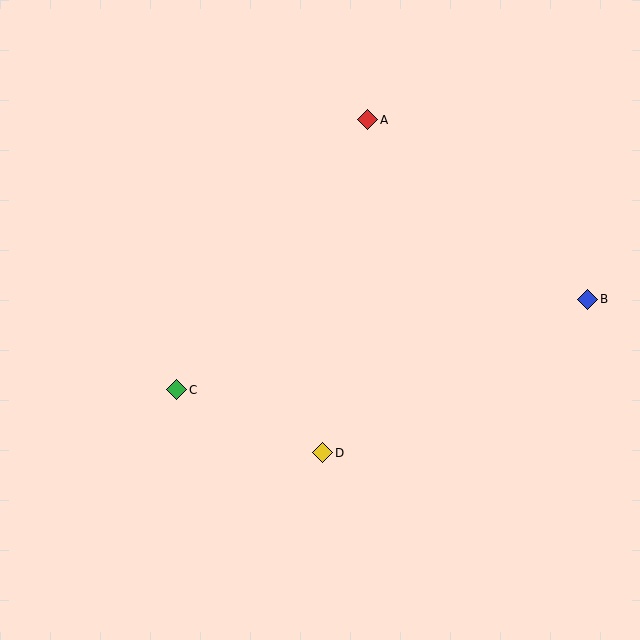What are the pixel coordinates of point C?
Point C is at (177, 390).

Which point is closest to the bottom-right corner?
Point B is closest to the bottom-right corner.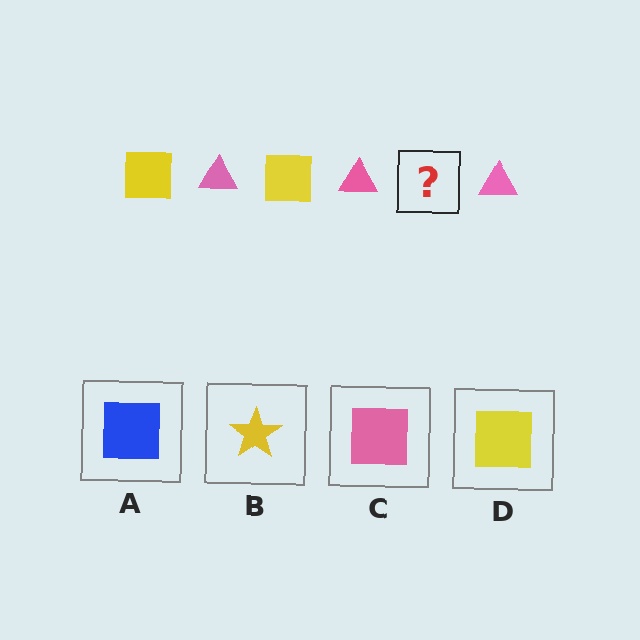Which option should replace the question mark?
Option D.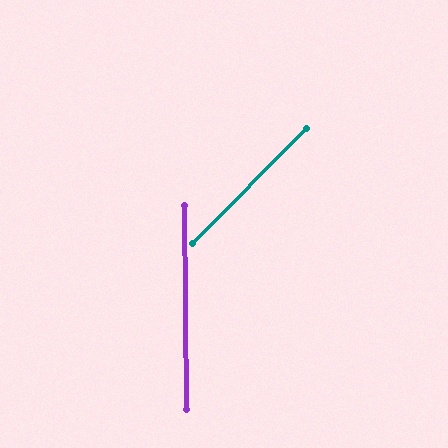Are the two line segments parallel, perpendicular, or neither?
Neither parallel nor perpendicular — they differ by about 45°.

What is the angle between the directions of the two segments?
Approximately 45 degrees.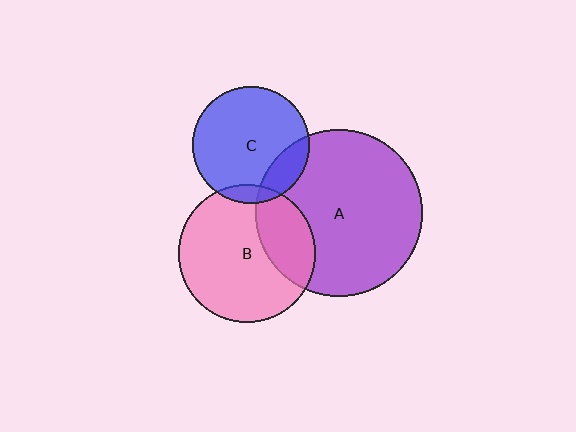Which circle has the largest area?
Circle A (purple).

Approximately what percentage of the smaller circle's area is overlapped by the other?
Approximately 15%.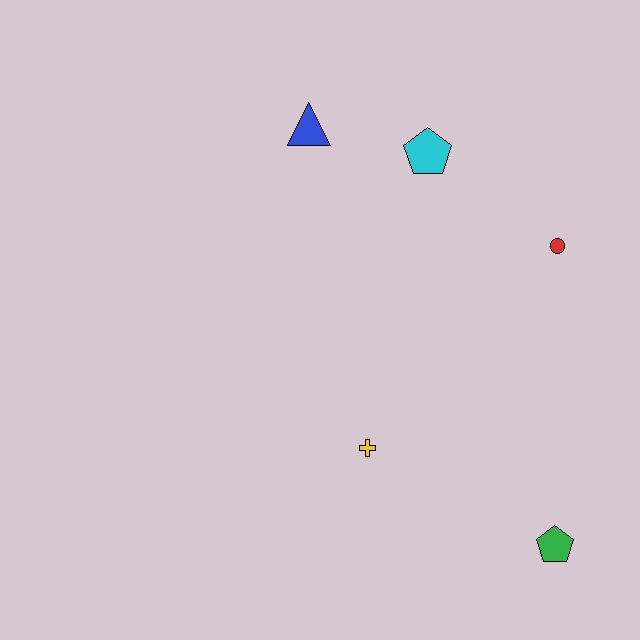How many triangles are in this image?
There is 1 triangle.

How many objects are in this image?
There are 5 objects.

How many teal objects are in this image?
There are no teal objects.